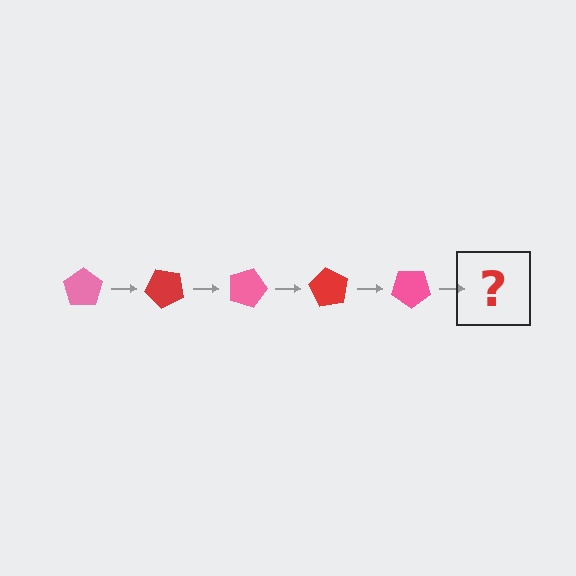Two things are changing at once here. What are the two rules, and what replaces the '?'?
The two rules are that it rotates 45 degrees each step and the color cycles through pink and red. The '?' should be a red pentagon, rotated 225 degrees from the start.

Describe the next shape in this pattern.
It should be a red pentagon, rotated 225 degrees from the start.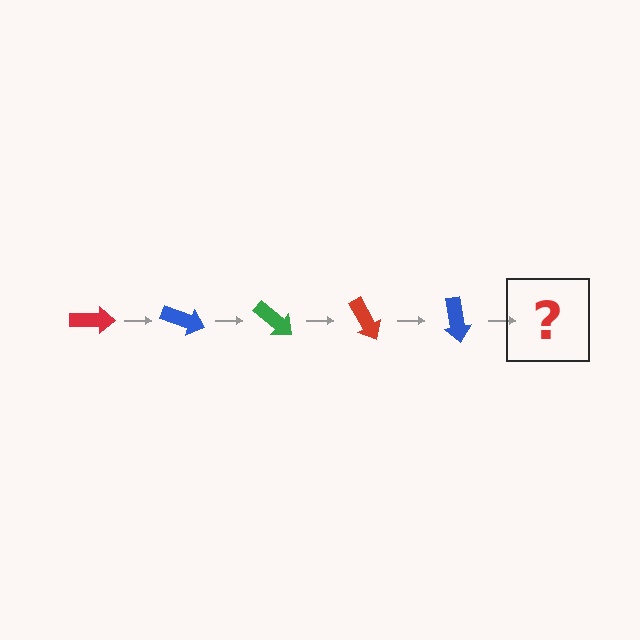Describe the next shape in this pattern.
It should be a green arrow, rotated 100 degrees from the start.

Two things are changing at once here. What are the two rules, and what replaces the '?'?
The two rules are that it rotates 20 degrees each step and the color cycles through red, blue, and green. The '?' should be a green arrow, rotated 100 degrees from the start.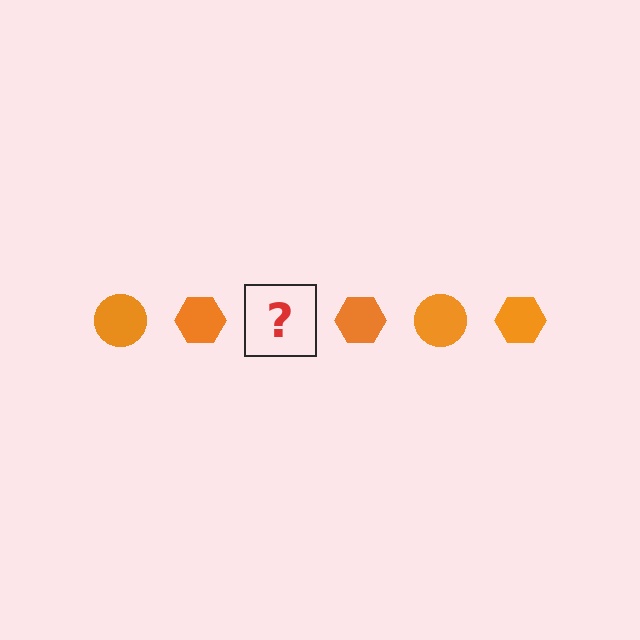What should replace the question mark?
The question mark should be replaced with an orange circle.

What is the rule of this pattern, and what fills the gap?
The rule is that the pattern cycles through circle, hexagon shapes in orange. The gap should be filled with an orange circle.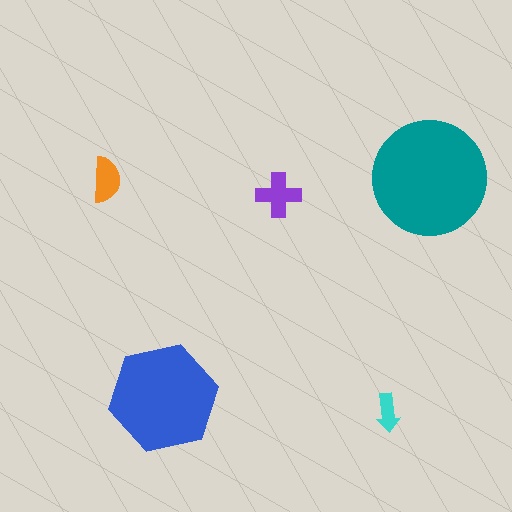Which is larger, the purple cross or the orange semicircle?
The purple cross.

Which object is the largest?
The teal circle.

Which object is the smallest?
The cyan arrow.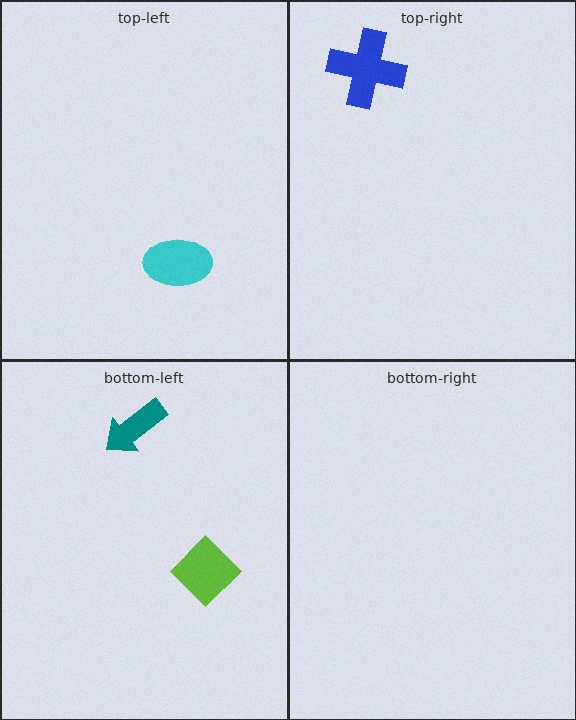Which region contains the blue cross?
The top-right region.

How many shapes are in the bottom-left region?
2.